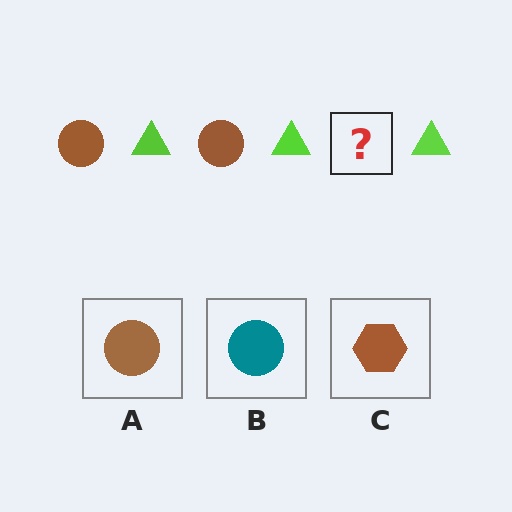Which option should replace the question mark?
Option A.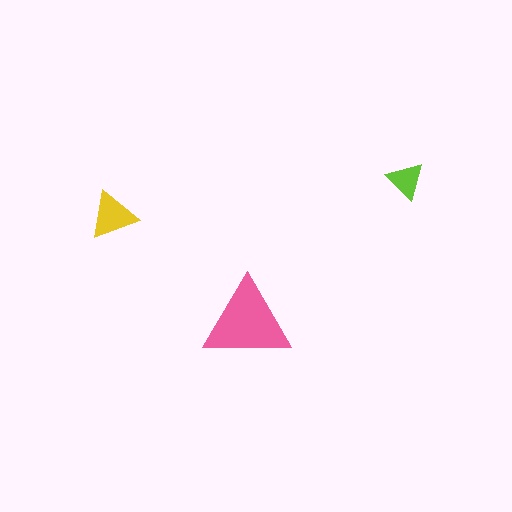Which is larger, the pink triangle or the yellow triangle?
The pink one.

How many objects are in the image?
There are 3 objects in the image.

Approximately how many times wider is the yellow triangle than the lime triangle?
About 1.5 times wider.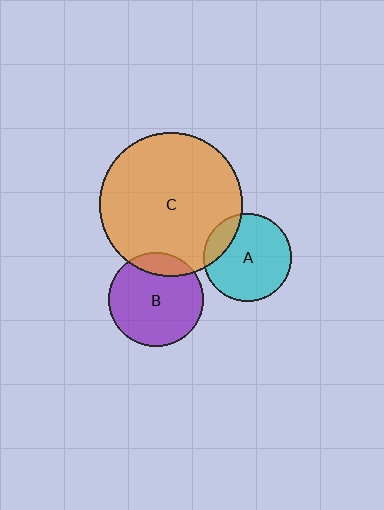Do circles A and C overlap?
Yes.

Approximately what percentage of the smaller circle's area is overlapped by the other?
Approximately 15%.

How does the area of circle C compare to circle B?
Approximately 2.3 times.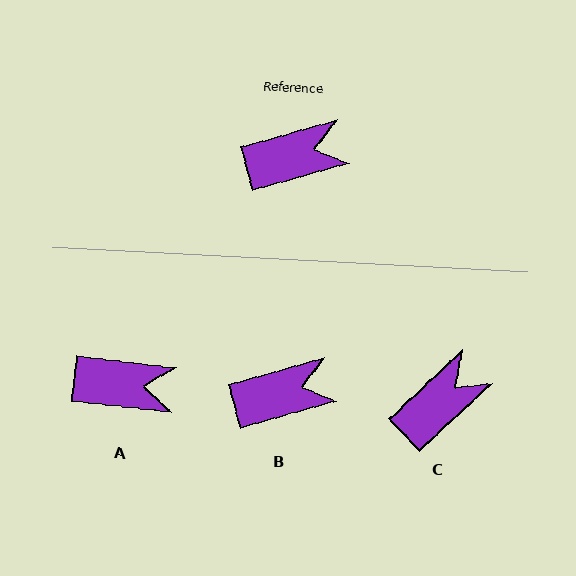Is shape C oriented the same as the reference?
No, it is off by about 27 degrees.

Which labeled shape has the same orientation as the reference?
B.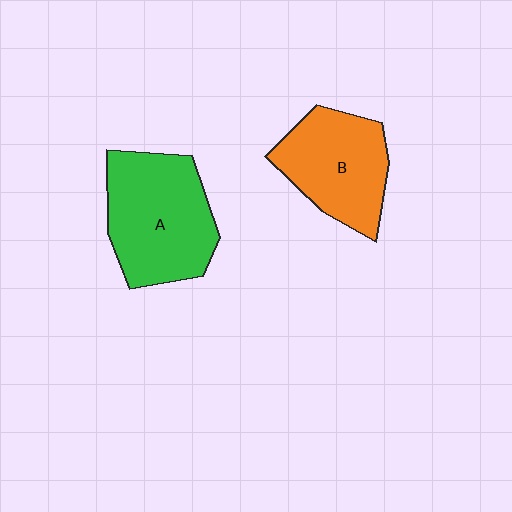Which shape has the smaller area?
Shape B (orange).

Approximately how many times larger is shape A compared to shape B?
Approximately 1.2 times.